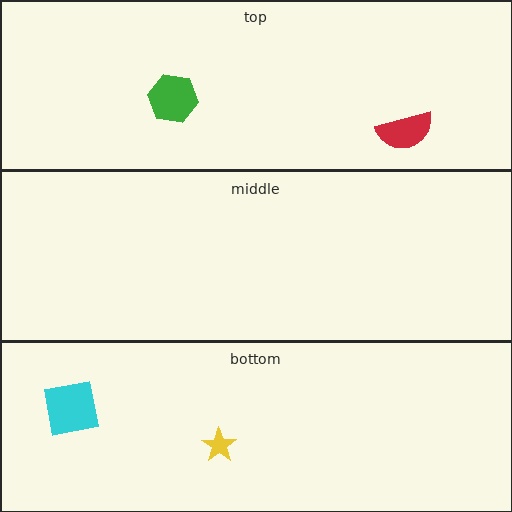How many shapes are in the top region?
2.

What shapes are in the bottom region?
The cyan square, the yellow star.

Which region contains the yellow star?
The bottom region.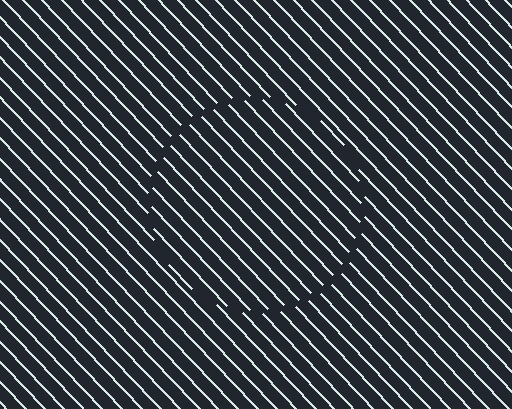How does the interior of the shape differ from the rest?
The interior of the shape contains the same grating, shifted by half a period — the contour is defined by the phase discontinuity where line-ends from the inner and outer gratings abut.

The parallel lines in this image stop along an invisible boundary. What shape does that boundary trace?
An illusory circle. The interior of the shape contains the same grating, shifted by half a period — the contour is defined by the phase discontinuity where line-ends from the inner and outer gratings abut.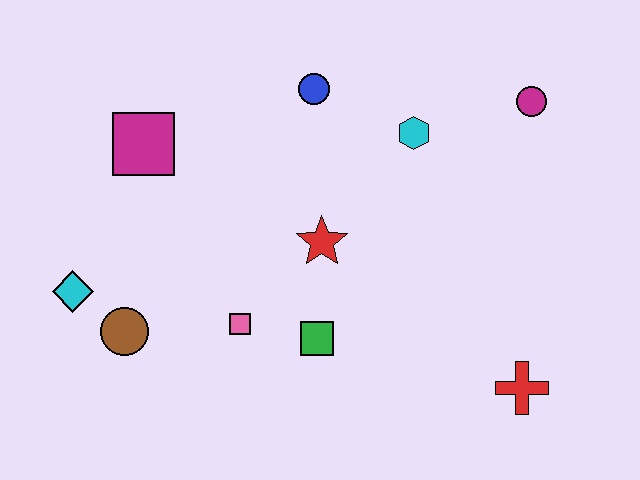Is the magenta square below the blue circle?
Yes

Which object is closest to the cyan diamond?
The brown circle is closest to the cyan diamond.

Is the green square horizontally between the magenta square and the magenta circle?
Yes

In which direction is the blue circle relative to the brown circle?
The blue circle is above the brown circle.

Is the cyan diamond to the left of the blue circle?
Yes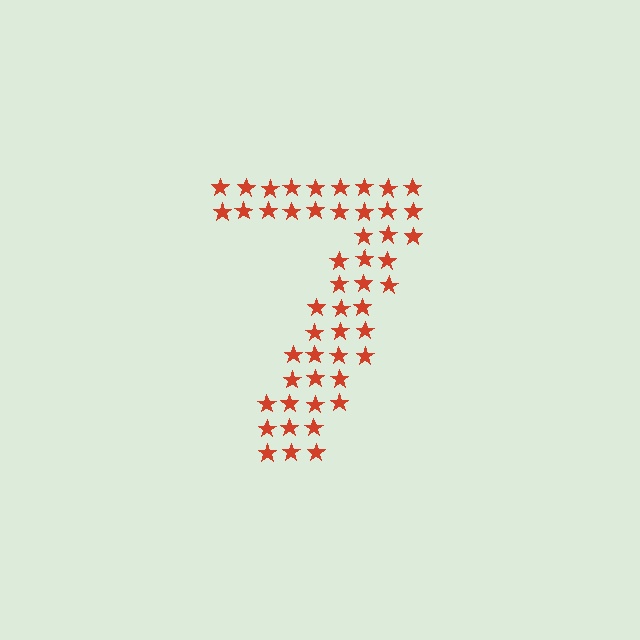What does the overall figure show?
The overall figure shows the digit 7.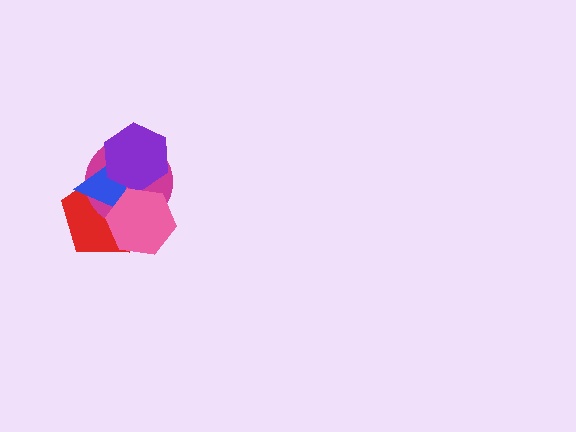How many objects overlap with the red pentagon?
4 objects overlap with the red pentagon.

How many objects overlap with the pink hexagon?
3 objects overlap with the pink hexagon.